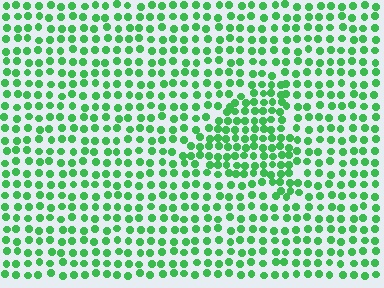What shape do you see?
I see a triangle.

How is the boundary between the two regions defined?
The boundary is defined by a change in element density (approximately 1.6x ratio). All elements are the same color, size, and shape.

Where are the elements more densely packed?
The elements are more densely packed inside the triangle boundary.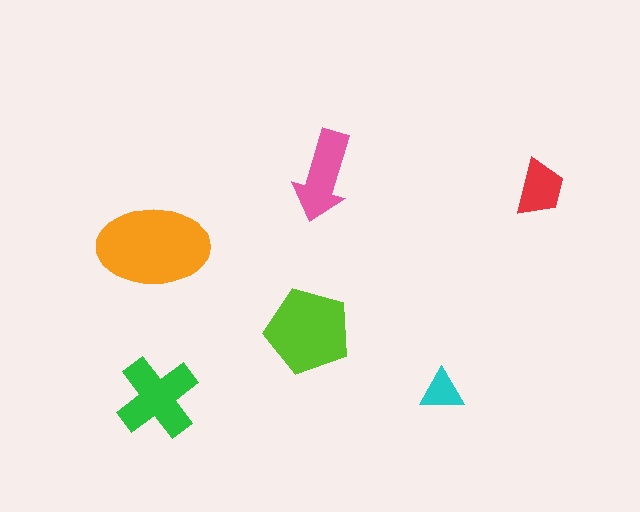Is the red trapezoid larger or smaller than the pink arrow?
Smaller.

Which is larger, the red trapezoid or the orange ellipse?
The orange ellipse.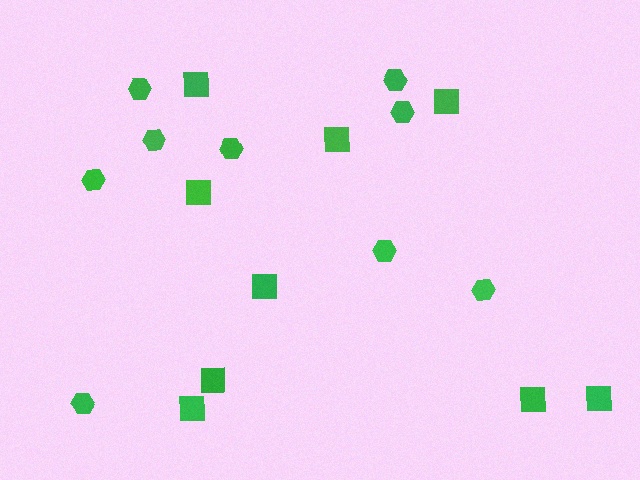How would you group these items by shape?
There are 2 groups: one group of hexagons (9) and one group of squares (9).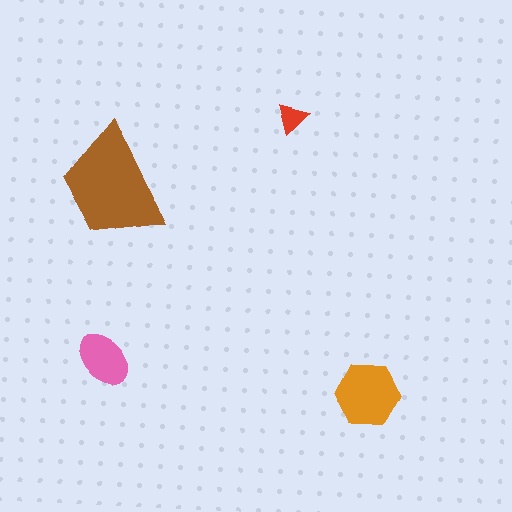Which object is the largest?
The brown trapezoid.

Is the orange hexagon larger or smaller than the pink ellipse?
Larger.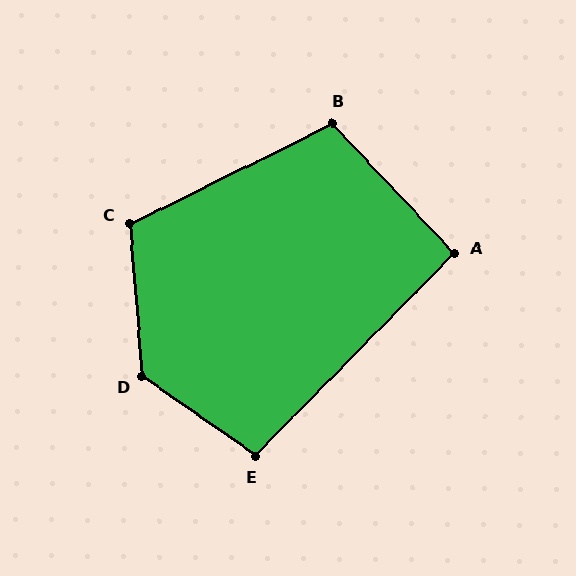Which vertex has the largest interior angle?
D, at approximately 129 degrees.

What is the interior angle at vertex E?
Approximately 100 degrees (obtuse).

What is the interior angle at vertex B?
Approximately 107 degrees (obtuse).